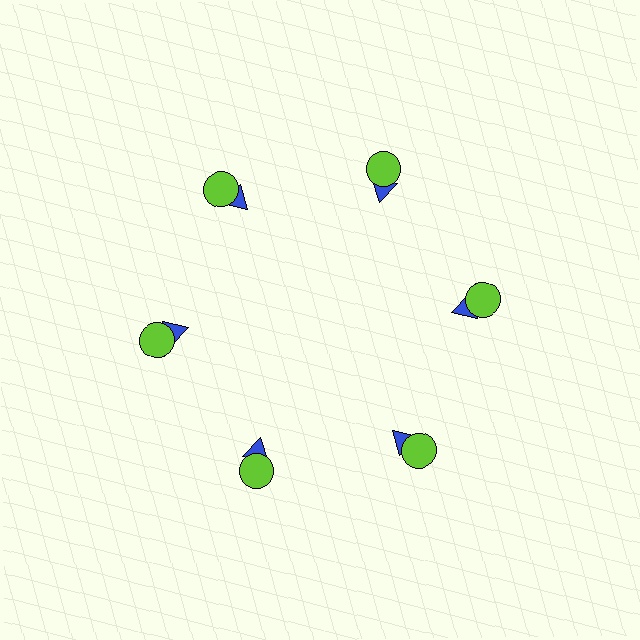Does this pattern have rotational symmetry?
Yes, this pattern has 6-fold rotational symmetry. It looks the same after rotating 60 degrees around the center.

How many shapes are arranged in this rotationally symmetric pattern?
There are 12 shapes, arranged in 6 groups of 2.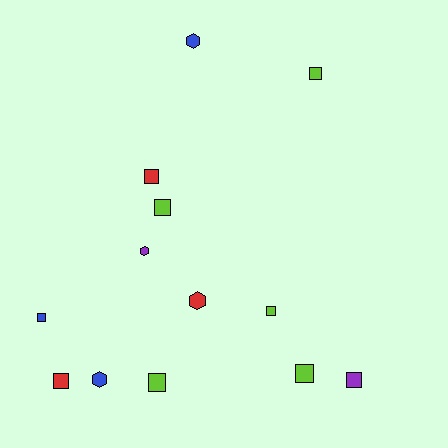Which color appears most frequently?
Lime, with 5 objects.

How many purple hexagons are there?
There is 1 purple hexagon.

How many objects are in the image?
There are 13 objects.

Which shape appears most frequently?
Square, with 9 objects.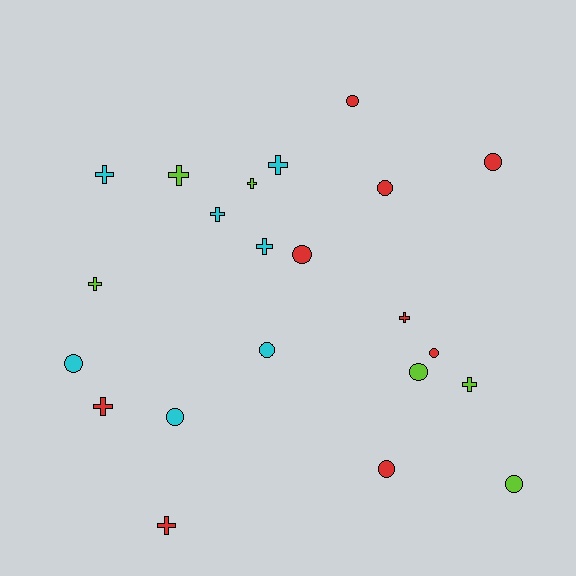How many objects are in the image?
There are 22 objects.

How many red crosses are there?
There are 3 red crosses.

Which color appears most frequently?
Red, with 9 objects.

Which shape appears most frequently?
Circle, with 11 objects.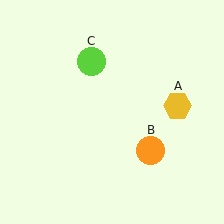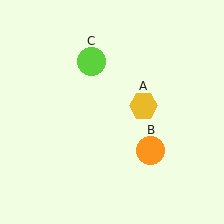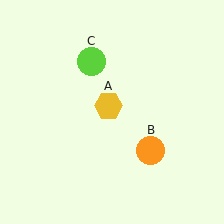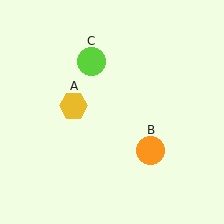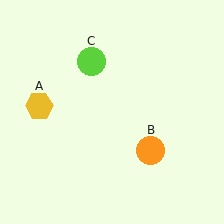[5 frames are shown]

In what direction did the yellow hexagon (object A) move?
The yellow hexagon (object A) moved left.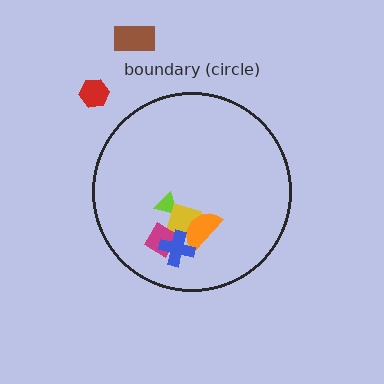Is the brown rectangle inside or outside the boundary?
Outside.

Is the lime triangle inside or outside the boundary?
Inside.